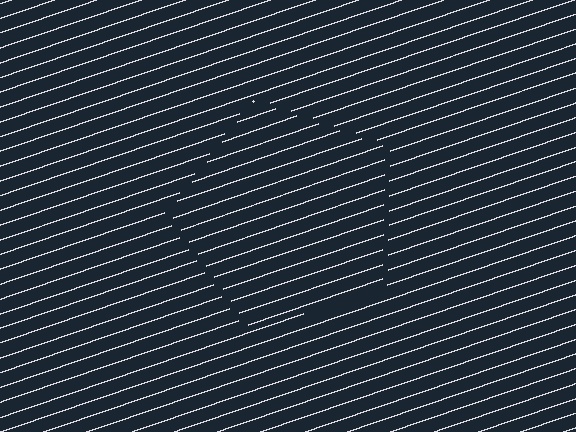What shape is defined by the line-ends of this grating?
An illusory pentagon. The interior of the shape contains the same grating, shifted by half a period — the contour is defined by the phase discontinuity where line-ends from the inner and outer gratings abut.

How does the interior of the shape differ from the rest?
The interior of the shape contains the same grating, shifted by half a period — the contour is defined by the phase discontinuity where line-ends from the inner and outer gratings abut.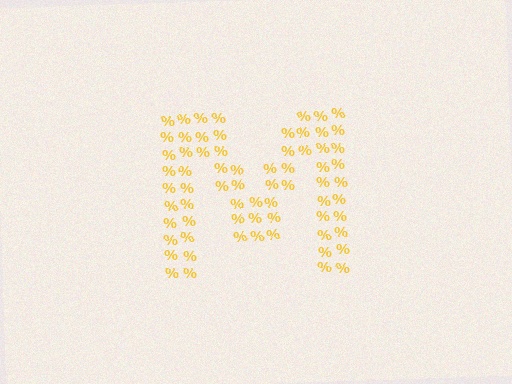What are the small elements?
The small elements are percent signs.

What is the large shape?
The large shape is the letter M.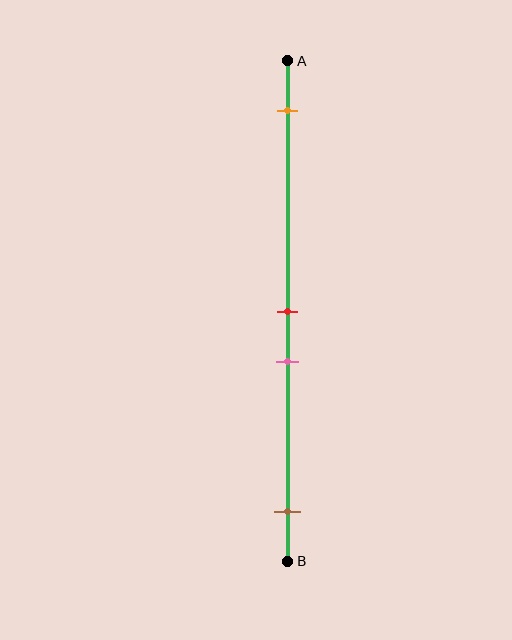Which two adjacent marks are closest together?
The red and pink marks are the closest adjacent pair.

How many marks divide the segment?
There are 4 marks dividing the segment.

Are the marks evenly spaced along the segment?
No, the marks are not evenly spaced.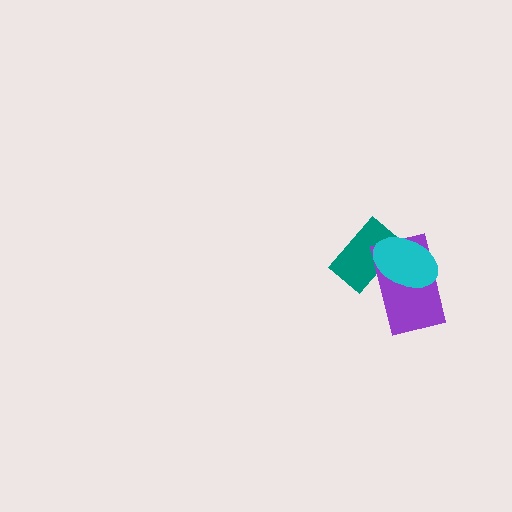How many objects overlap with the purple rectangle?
2 objects overlap with the purple rectangle.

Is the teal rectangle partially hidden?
Yes, it is partially covered by another shape.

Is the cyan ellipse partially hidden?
No, no other shape covers it.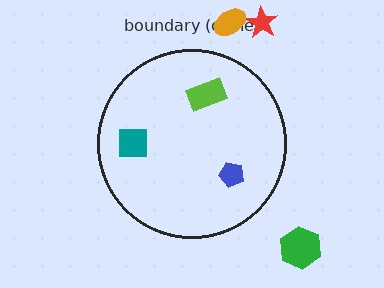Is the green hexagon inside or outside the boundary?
Outside.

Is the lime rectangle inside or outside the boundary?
Inside.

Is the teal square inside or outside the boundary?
Inside.